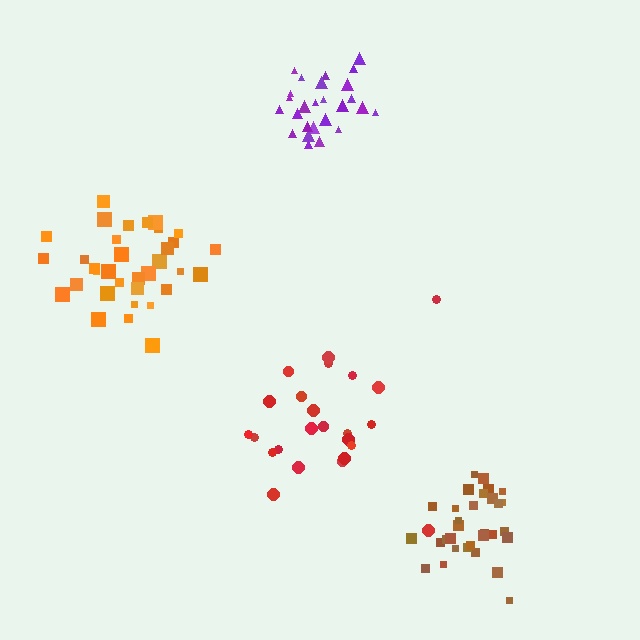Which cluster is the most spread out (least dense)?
Red.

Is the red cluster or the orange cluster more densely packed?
Orange.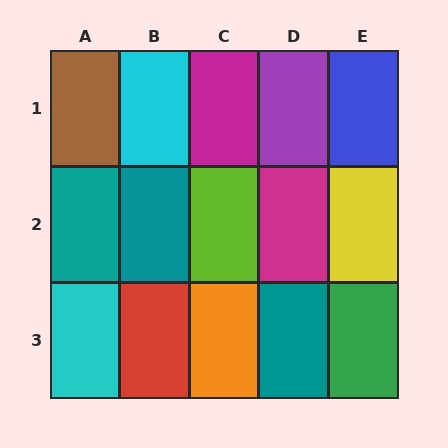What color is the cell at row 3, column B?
Red.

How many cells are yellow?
1 cell is yellow.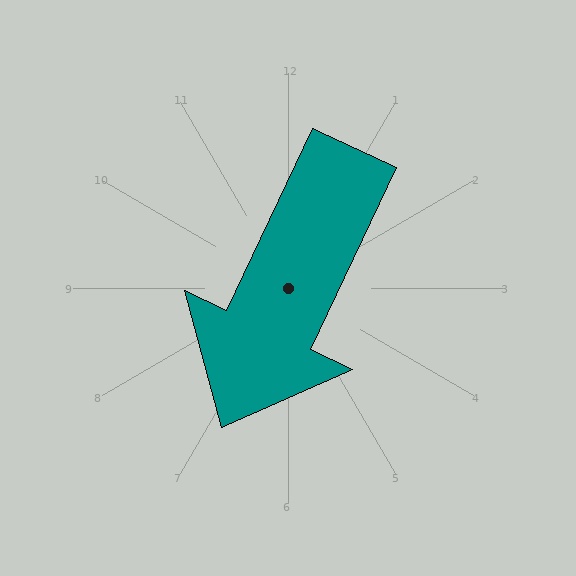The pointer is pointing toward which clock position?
Roughly 7 o'clock.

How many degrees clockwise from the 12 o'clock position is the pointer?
Approximately 205 degrees.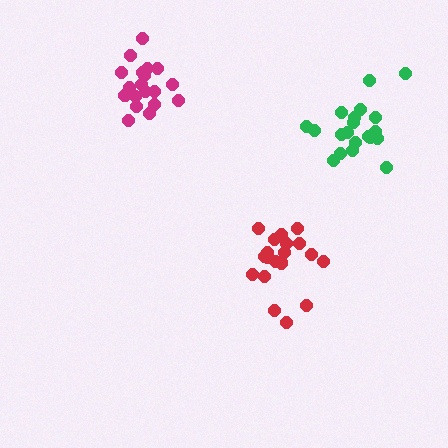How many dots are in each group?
Group 1: 19 dots, Group 2: 19 dots, Group 3: 20 dots (58 total).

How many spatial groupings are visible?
There are 3 spatial groupings.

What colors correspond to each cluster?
The clusters are colored: magenta, red, green.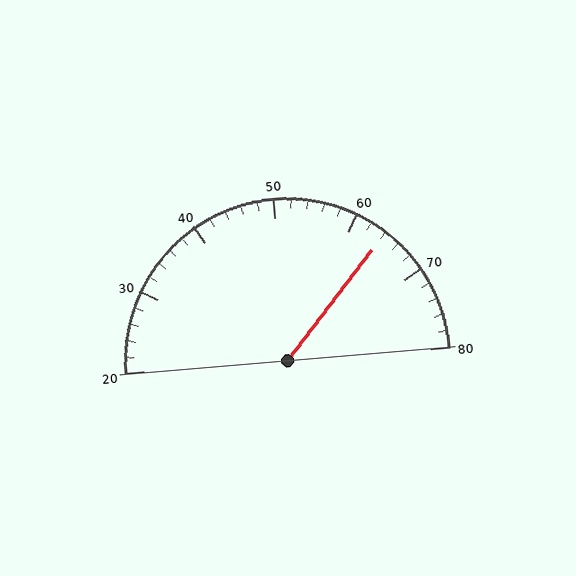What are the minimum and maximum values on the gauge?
The gauge ranges from 20 to 80.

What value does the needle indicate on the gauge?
The needle indicates approximately 64.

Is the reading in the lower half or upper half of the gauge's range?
The reading is in the upper half of the range (20 to 80).